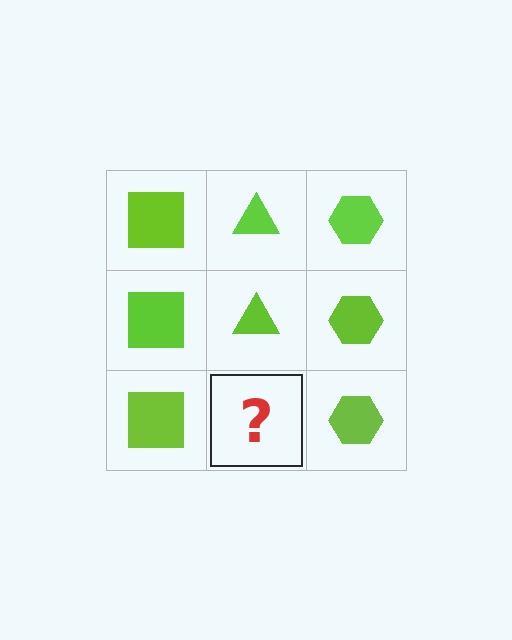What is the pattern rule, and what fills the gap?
The rule is that each column has a consistent shape. The gap should be filled with a lime triangle.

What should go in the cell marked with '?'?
The missing cell should contain a lime triangle.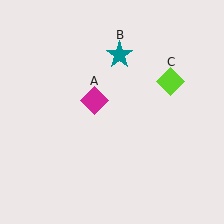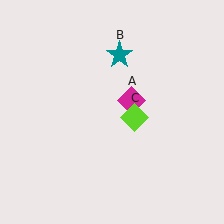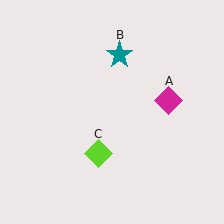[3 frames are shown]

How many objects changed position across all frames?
2 objects changed position: magenta diamond (object A), lime diamond (object C).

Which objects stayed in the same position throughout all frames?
Teal star (object B) remained stationary.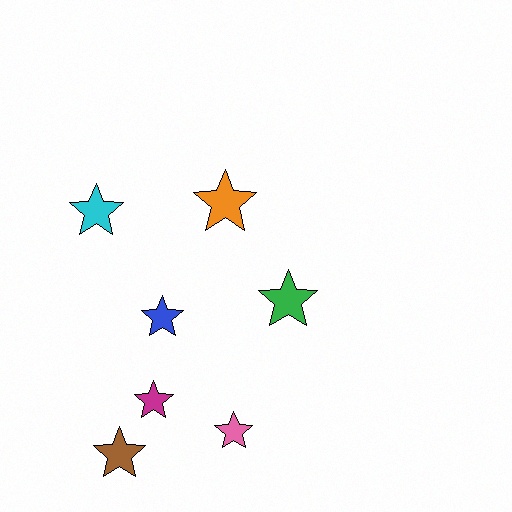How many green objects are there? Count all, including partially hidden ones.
There is 1 green object.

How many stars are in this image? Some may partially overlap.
There are 7 stars.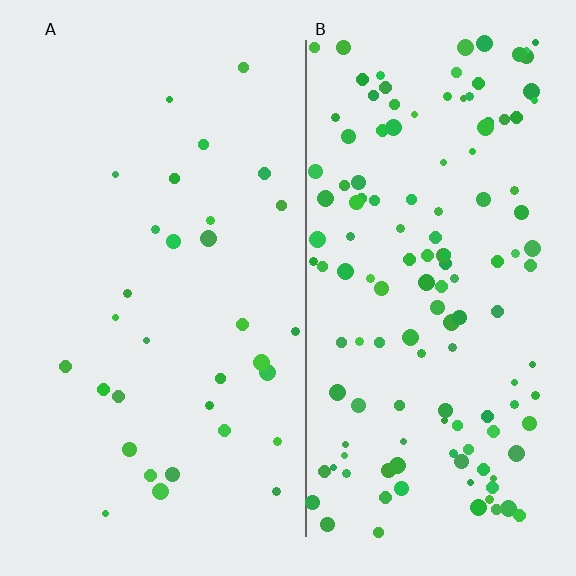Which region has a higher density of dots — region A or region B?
B (the right).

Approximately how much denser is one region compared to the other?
Approximately 4.2× — region B over region A.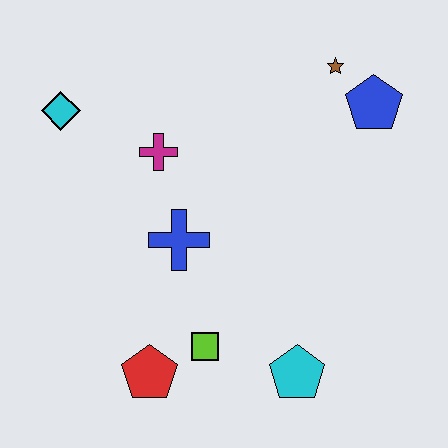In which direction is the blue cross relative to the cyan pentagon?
The blue cross is above the cyan pentagon.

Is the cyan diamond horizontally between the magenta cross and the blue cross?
No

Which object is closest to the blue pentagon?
The brown star is closest to the blue pentagon.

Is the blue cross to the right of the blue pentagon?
No